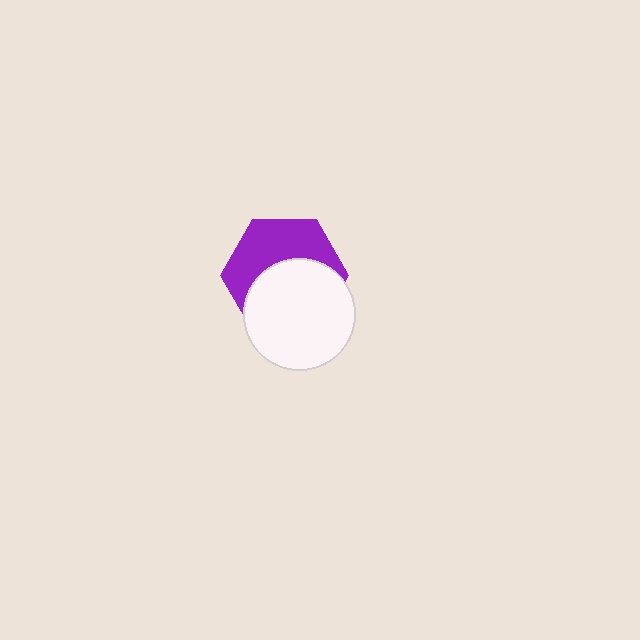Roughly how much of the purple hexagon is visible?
About half of it is visible (roughly 47%).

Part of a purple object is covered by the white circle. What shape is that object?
It is a hexagon.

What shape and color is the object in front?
The object in front is a white circle.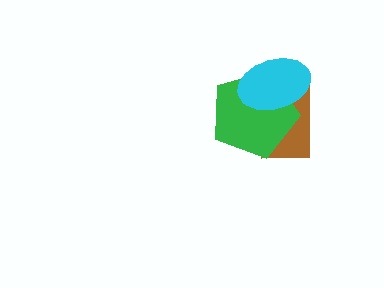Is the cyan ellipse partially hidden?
No, no other shape covers it.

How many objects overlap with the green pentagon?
2 objects overlap with the green pentagon.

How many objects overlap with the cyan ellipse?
2 objects overlap with the cyan ellipse.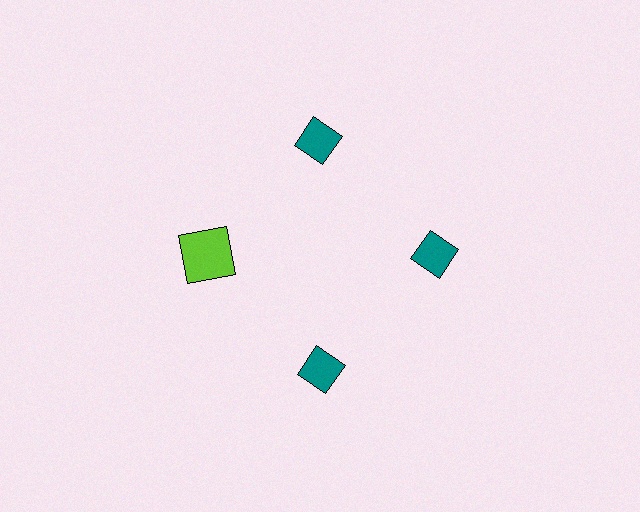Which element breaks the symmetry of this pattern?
The lime square at roughly the 9 o'clock position breaks the symmetry. All other shapes are teal diamonds.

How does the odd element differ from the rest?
It differs in both color (lime instead of teal) and shape (square instead of diamond).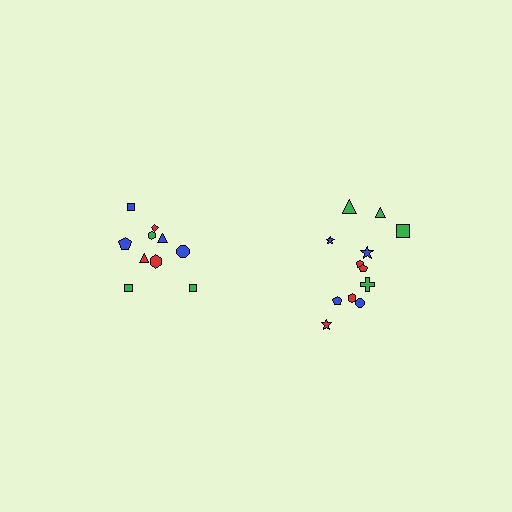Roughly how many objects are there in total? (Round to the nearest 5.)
Roughly 20 objects in total.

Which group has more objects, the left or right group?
The right group.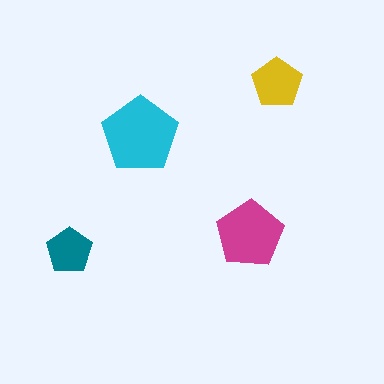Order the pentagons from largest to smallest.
the cyan one, the magenta one, the yellow one, the teal one.